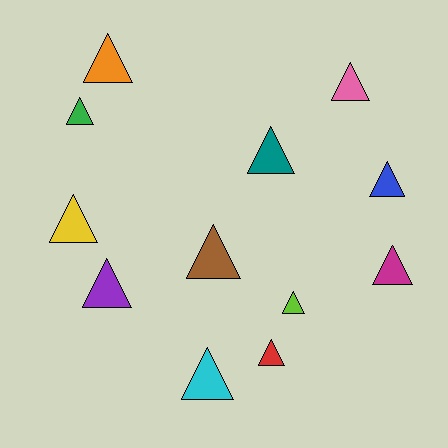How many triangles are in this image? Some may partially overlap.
There are 12 triangles.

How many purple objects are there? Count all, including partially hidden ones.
There is 1 purple object.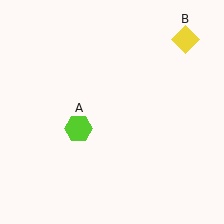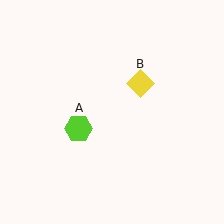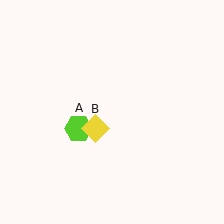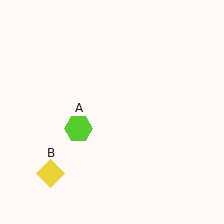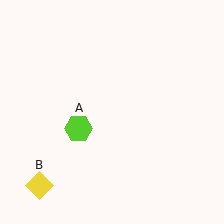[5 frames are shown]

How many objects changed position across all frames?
1 object changed position: yellow diamond (object B).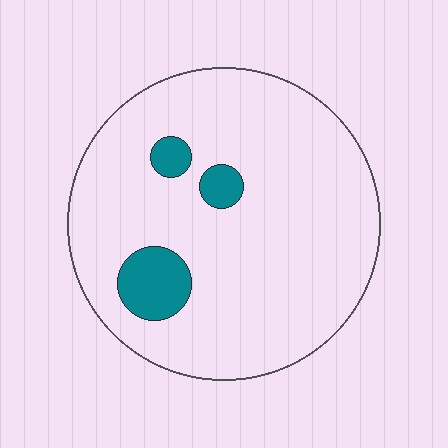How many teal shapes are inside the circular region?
3.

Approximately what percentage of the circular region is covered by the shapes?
Approximately 10%.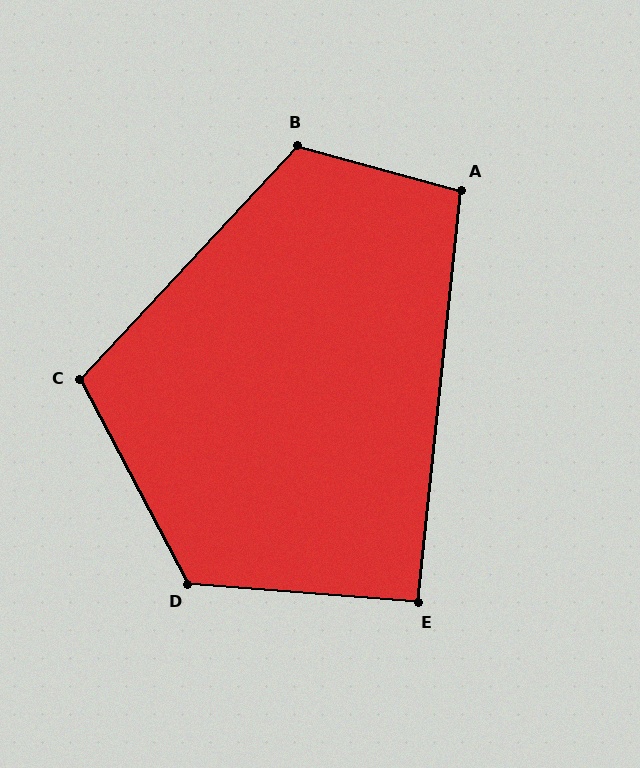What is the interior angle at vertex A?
Approximately 99 degrees (obtuse).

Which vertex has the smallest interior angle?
E, at approximately 91 degrees.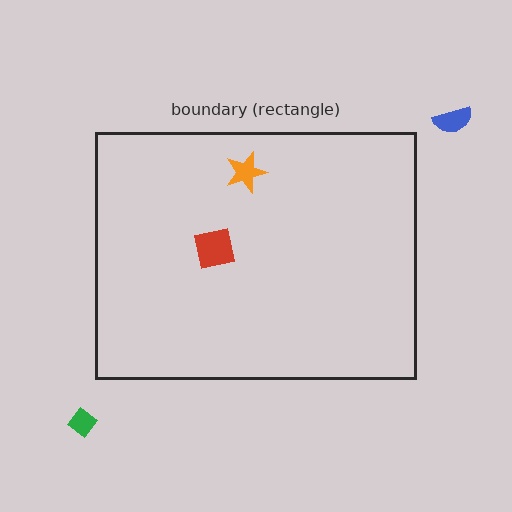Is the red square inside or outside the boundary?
Inside.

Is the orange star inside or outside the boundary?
Inside.